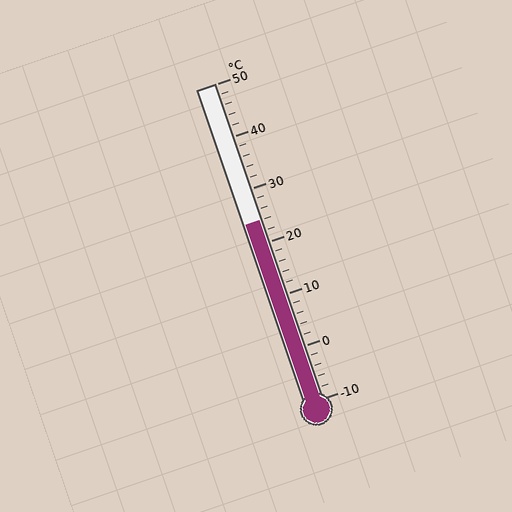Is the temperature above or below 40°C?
The temperature is below 40°C.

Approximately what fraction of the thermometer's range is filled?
The thermometer is filled to approximately 55% of its range.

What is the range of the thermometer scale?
The thermometer scale ranges from -10°C to 50°C.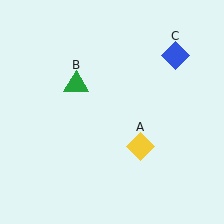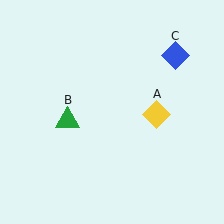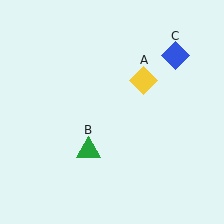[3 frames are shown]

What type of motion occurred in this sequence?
The yellow diamond (object A), green triangle (object B) rotated counterclockwise around the center of the scene.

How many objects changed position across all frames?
2 objects changed position: yellow diamond (object A), green triangle (object B).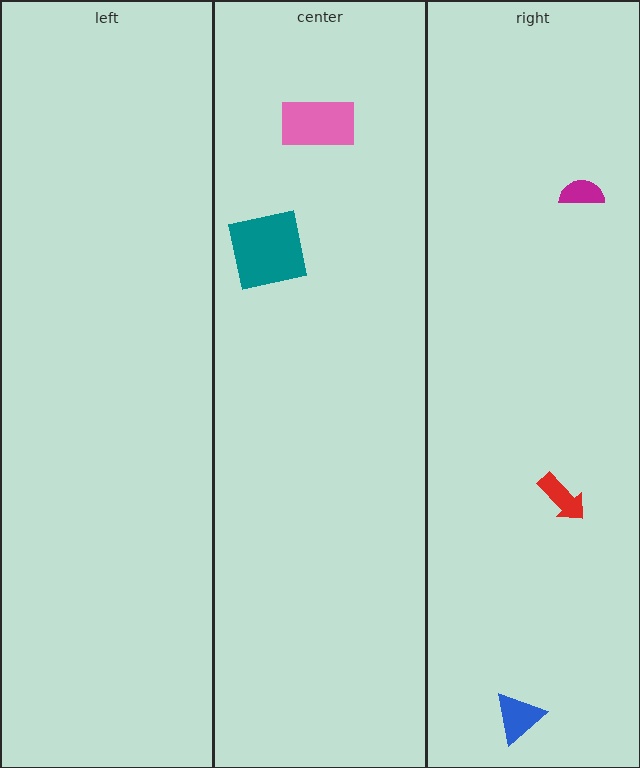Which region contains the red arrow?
The right region.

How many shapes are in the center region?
2.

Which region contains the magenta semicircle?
The right region.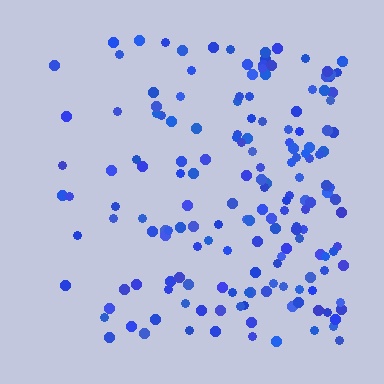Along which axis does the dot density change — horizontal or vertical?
Horizontal.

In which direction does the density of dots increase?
From left to right, with the right side densest.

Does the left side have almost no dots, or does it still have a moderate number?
Still a moderate number, just noticeably fewer than the right.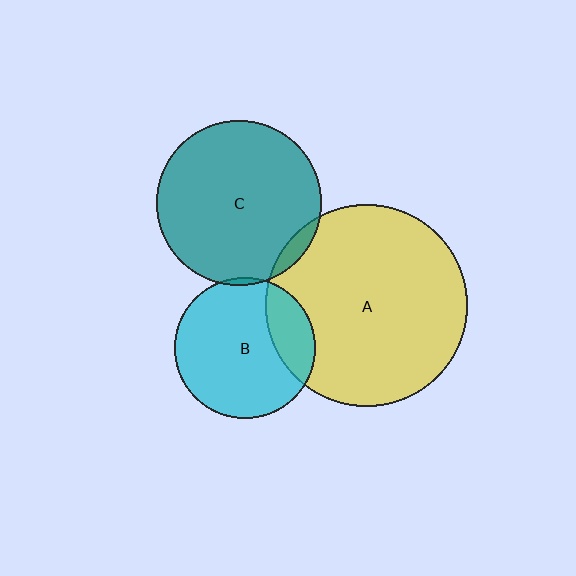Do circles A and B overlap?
Yes.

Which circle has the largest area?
Circle A (yellow).